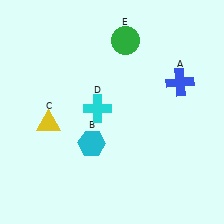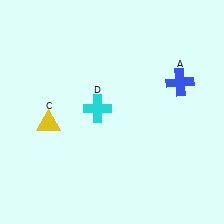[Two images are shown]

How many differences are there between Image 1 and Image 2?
There are 2 differences between the two images.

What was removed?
The green circle (E), the cyan hexagon (B) were removed in Image 2.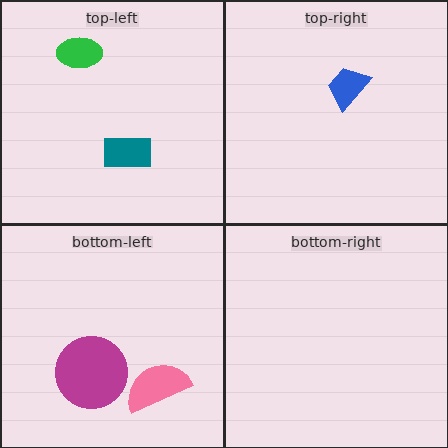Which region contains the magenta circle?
The bottom-left region.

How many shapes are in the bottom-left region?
2.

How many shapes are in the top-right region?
1.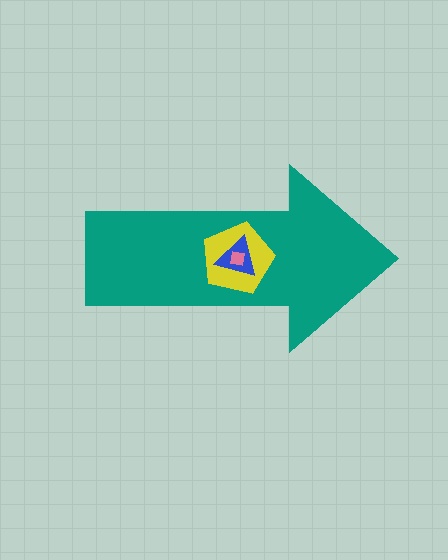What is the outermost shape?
The teal arrow.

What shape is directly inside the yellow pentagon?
The blue triangle.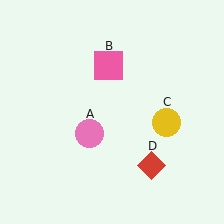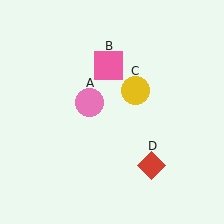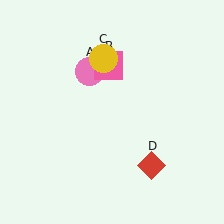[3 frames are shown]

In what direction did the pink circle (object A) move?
The pink circle (object A) moved up.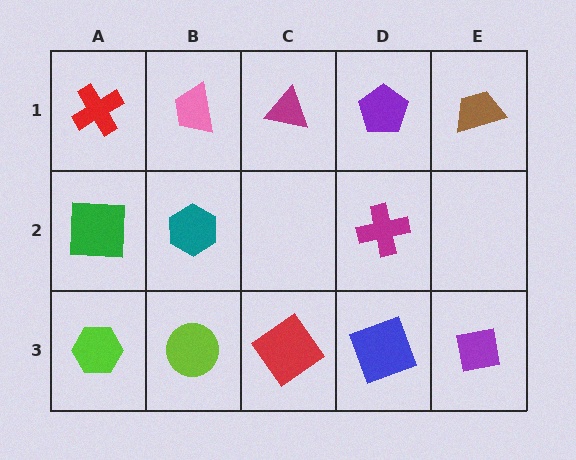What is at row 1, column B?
A pink trapezoid.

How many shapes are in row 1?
5 shapes.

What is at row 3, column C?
A red diamond.